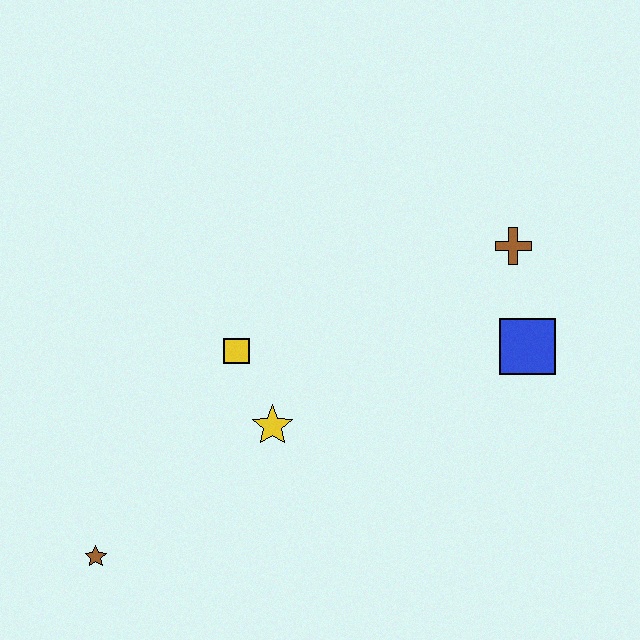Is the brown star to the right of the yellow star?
No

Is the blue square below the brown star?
No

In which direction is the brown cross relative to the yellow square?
The brown cross is to the right of the yellow square.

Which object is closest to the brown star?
The yellow star is closest to the brown star.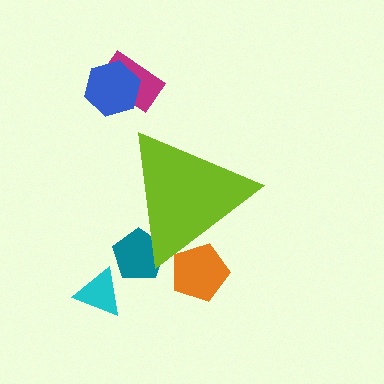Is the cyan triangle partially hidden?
No, the cyan triangle is fully visible.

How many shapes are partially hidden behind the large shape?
2 shapes are partially hidden.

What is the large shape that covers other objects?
A lime triangle.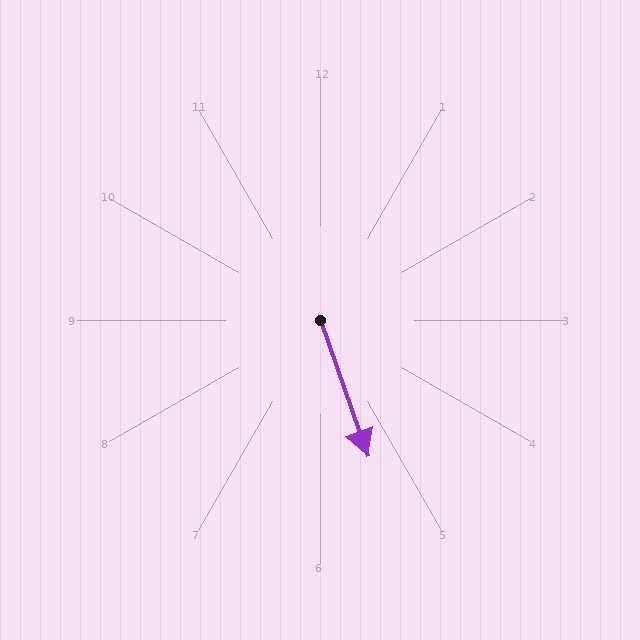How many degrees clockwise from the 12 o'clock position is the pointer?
Approximately 161 degrees.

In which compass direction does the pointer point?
South.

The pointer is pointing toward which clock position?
Roughly 5 o'clock.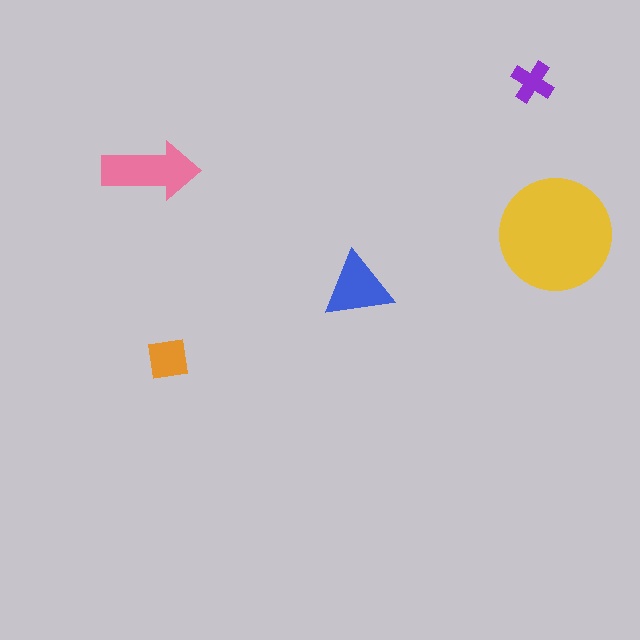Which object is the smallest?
The purple cross.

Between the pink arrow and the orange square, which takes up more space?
The pink arrow.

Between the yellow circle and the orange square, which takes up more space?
The yellow circle.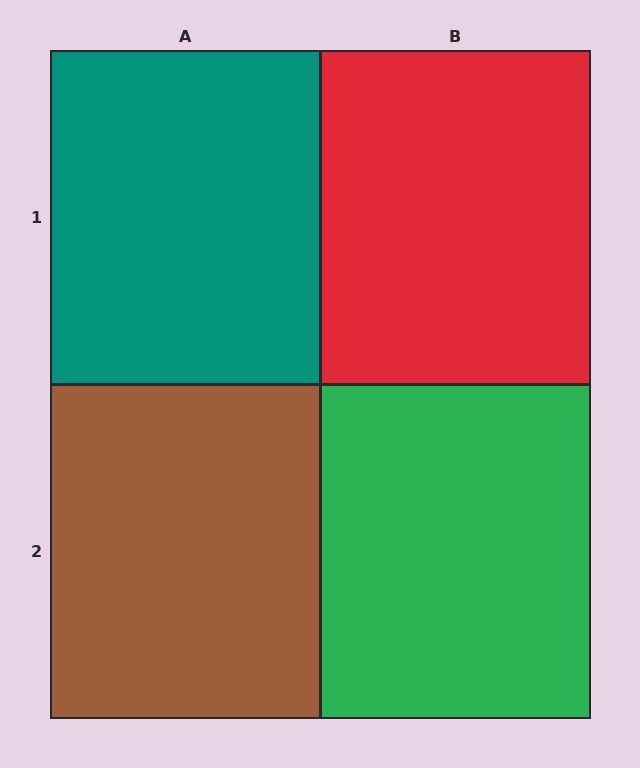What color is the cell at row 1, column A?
Teal.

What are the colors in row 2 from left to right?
Brown, green.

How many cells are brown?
1 cell is brown.